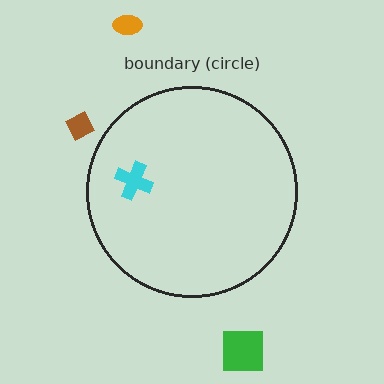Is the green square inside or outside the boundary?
Outside.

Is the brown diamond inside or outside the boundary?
Outside.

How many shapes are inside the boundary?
1 inside, 3 outside.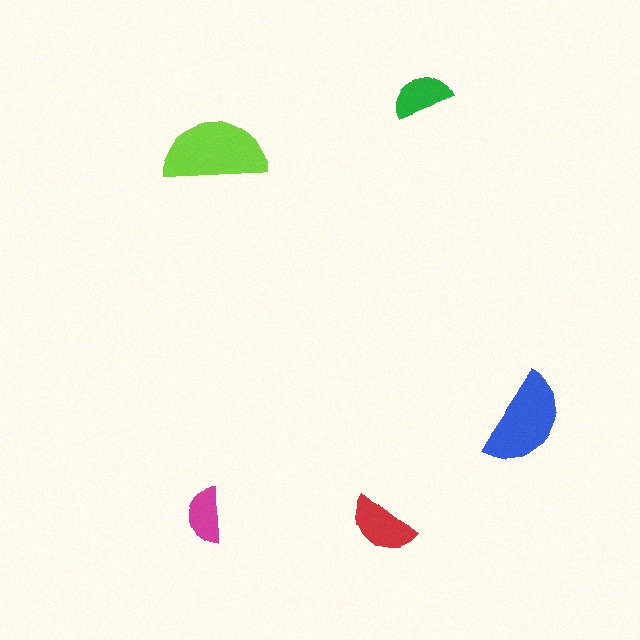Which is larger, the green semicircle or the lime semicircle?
The lime one.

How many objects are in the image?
There are 5 objects in the image.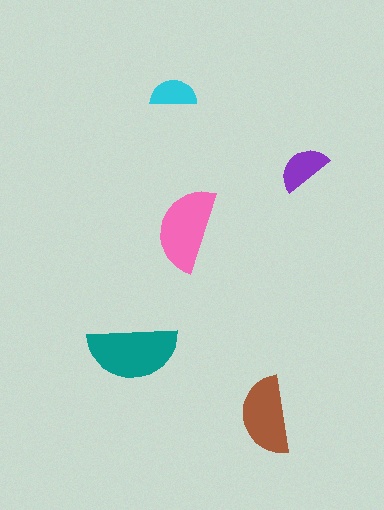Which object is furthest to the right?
The purple semicircle is rightmost.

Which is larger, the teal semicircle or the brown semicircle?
The teal one.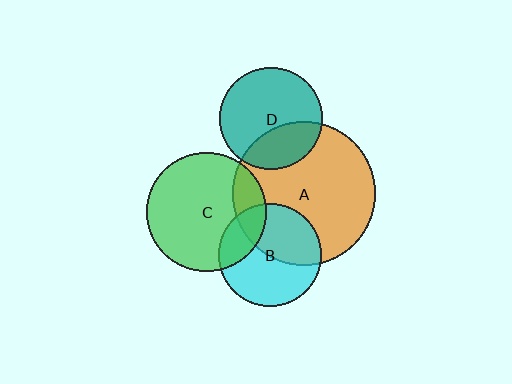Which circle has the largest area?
Circle A (orange).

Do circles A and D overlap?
Yes.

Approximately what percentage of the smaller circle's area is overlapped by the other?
Approximately 30%.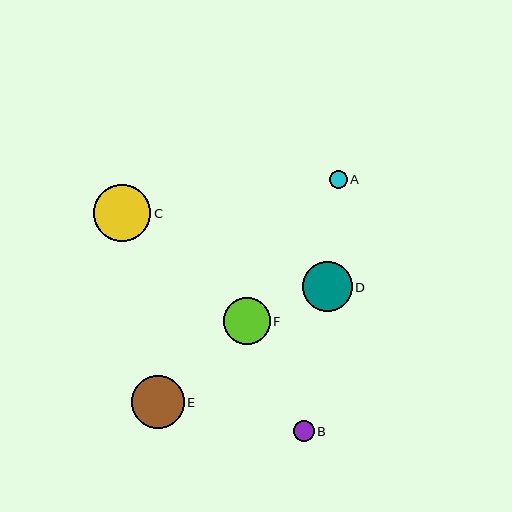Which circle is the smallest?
Circle A is the smallest with a size of approximately 18 pixels.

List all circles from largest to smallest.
From largest to smallest: C, E, D, F, B, A.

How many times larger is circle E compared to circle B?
Circle E is approximately 2.6 times the size of circle B.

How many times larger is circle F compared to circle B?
Circle F is approximately 2.3 times the size of circle B.